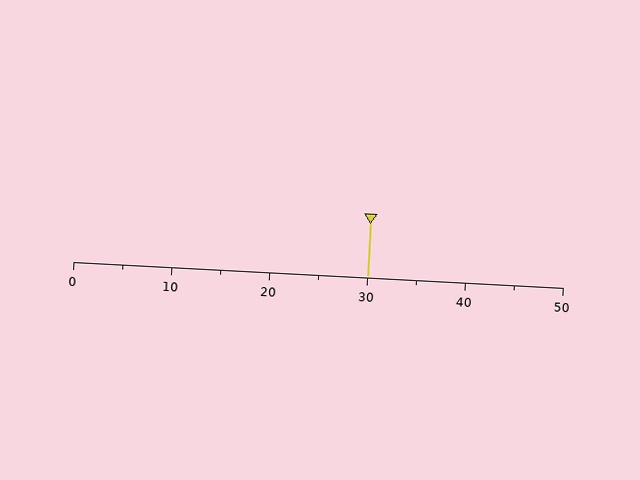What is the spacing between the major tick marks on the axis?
The major ticks are spaced 10 apart.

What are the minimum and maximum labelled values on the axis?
The axis runs from 0 to 50.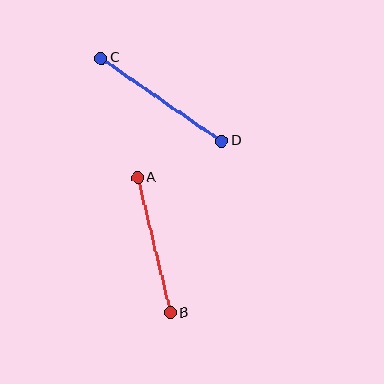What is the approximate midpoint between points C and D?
The midpoint is at approximately (161, 100) pixels.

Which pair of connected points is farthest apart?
Points C and D are farthest apart.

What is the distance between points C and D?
The distance is approximately 146 pixels.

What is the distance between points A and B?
The distance is approximately 139 pixels.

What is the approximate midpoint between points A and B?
The midpoint is at approximately (154, 245) pixels.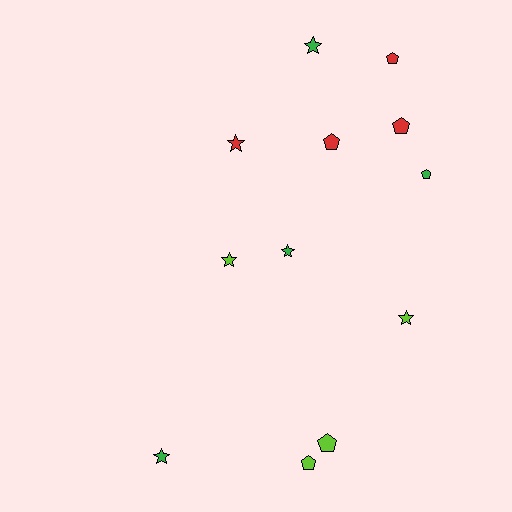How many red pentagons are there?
There are 3 red pentagons.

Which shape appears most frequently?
Star, with 6 objects.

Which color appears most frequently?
Green, with 4 objects.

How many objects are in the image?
There are 12 objects.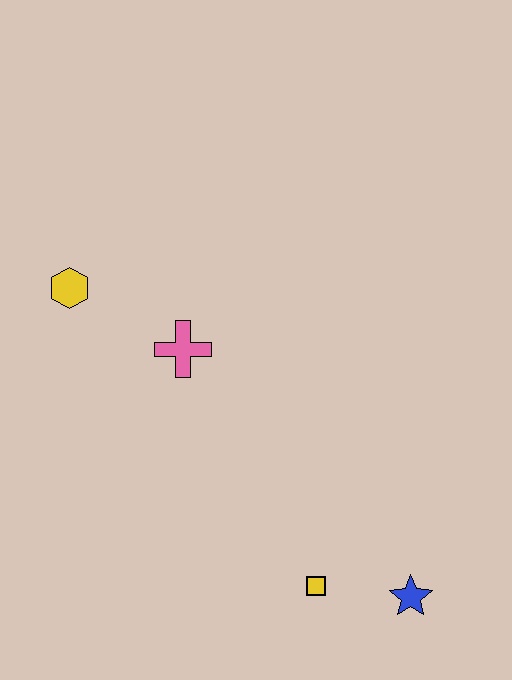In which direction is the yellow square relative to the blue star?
The yellow square is to the left of the blue star.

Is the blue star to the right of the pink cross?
Yes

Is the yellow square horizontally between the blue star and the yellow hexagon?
Yes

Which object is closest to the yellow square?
The blue star is closest to the yellow square.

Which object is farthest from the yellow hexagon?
The blue star is farthest from the yellow hexagon.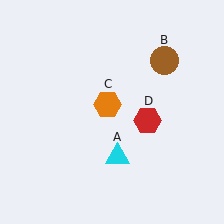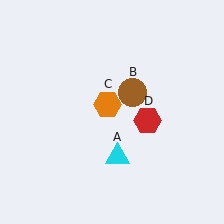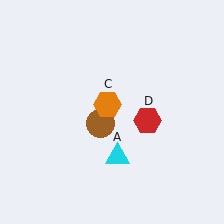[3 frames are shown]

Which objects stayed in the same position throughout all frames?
Cyan triangle (object A) and orange hexagon (object C) and red hexagon (object D) remained stationary.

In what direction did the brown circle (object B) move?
The brown circle (object B) moved down and to the left.